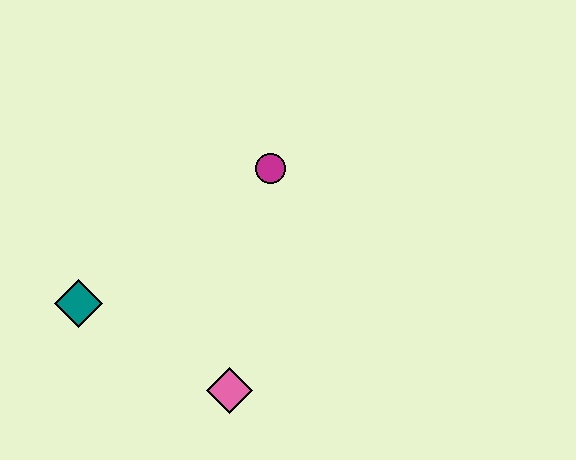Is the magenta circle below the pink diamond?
No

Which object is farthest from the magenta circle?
The teal diamond is farthest from the magenta circle.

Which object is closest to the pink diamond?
The teal diamond is closest to the pink diamond.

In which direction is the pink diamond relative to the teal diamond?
The pink diamond is to the right of the teal diamond.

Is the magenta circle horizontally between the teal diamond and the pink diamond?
No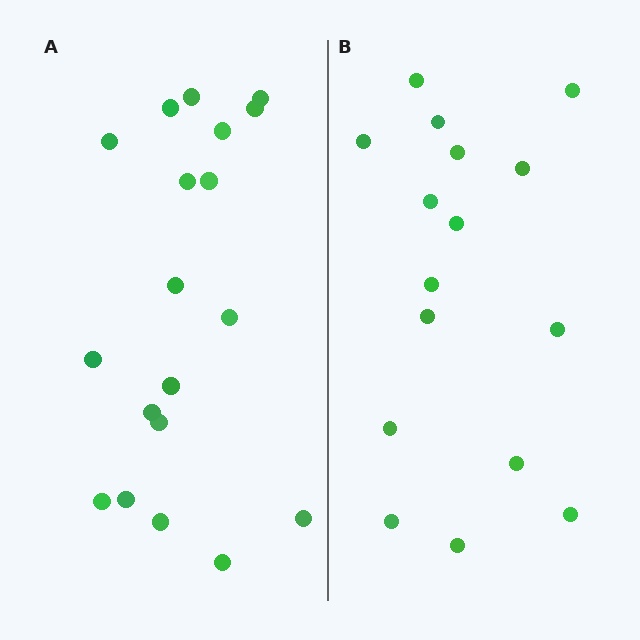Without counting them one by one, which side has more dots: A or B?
Region A (the left region) has more dots.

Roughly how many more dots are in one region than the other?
Region A has just a few more — roughly 2 or 3 more dots than region B.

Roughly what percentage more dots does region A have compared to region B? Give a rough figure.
About 20% more.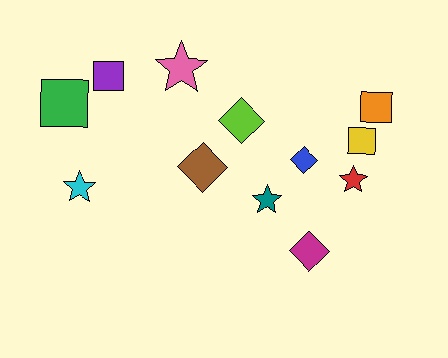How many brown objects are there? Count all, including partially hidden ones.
There is 1 brown object.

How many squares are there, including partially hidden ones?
There are 4 squares.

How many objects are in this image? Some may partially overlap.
There are 12 objects.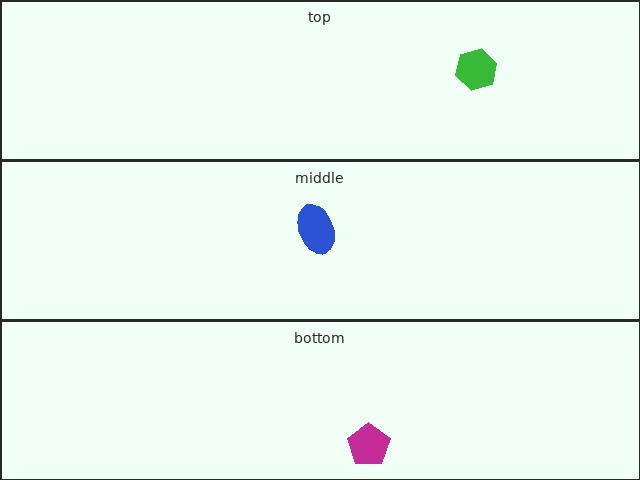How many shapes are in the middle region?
1.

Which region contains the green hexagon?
The top region.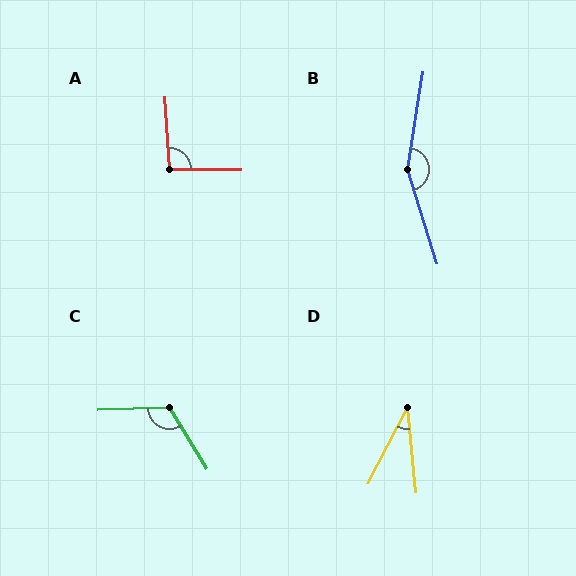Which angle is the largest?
B, at approximately 153 degrees.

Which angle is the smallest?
D, at approximately 33 degrees.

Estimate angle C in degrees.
Approximately 120 degrees.